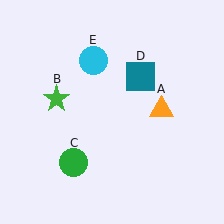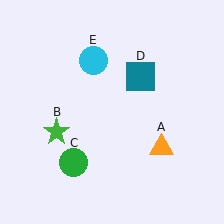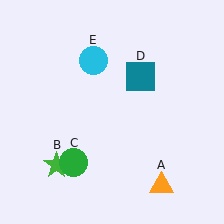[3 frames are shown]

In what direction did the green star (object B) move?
The green star (object B) moved down.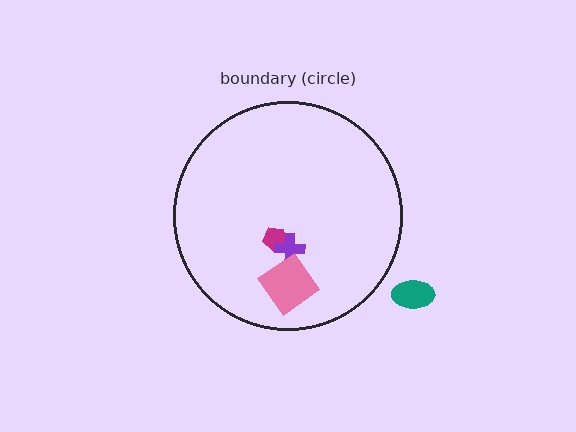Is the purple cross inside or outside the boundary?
Inside.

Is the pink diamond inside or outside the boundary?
Inside.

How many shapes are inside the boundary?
3 inside, 1 outside.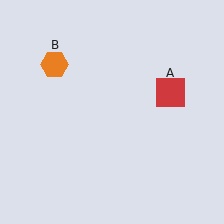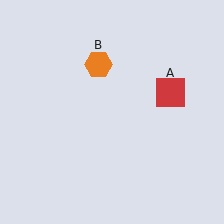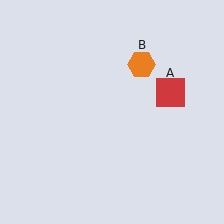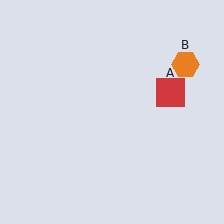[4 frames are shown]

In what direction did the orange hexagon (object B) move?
The orange hexagon (object B) moved right.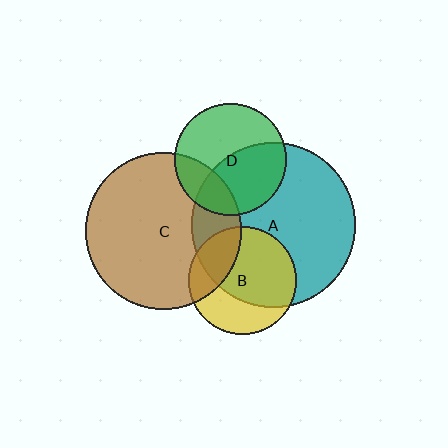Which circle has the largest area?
Circle A (teal).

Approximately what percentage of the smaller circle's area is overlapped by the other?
Approximately 20%.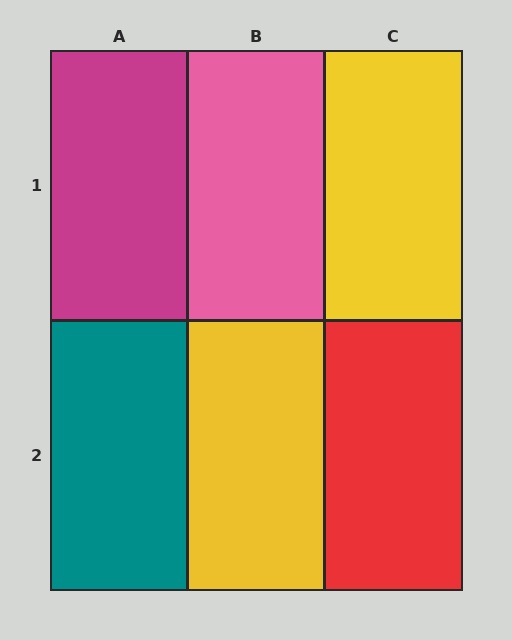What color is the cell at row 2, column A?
Teal.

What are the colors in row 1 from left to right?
Magenta, pink, yellow.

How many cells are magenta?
1 cell is magenta.